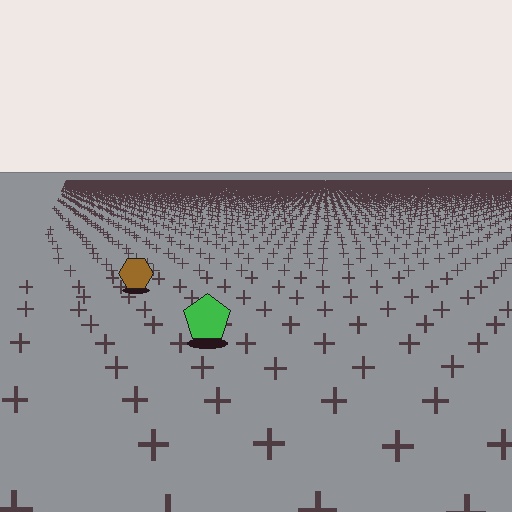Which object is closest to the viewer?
The green pentagon is closest. The texture marks near it are larger and more spread out.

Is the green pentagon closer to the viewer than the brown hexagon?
Yes. The green pentagon is closer — you can tell from the texture gradient: the ground texture is coarser near it.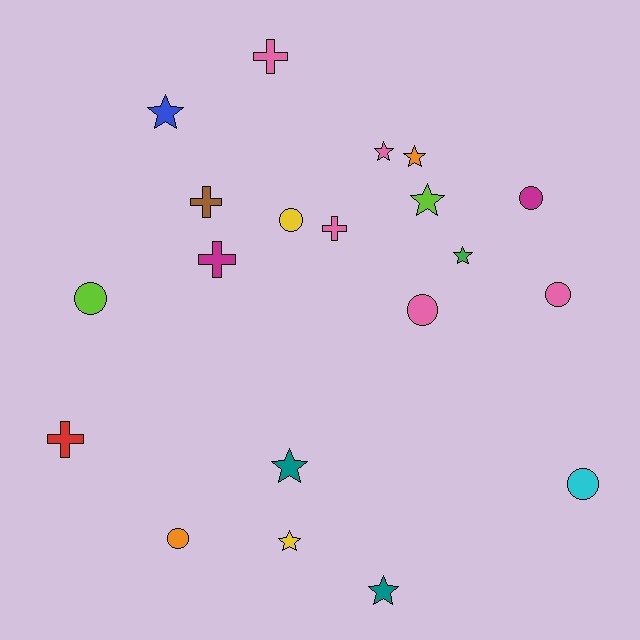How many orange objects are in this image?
There are 2 orange objects.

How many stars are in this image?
There are 8 stars.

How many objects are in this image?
There are 20 objects.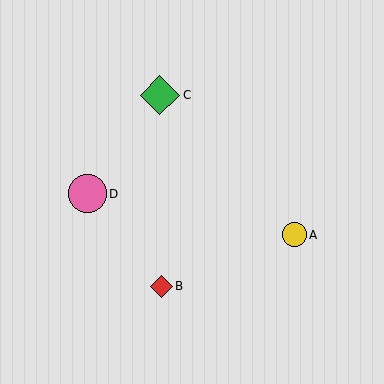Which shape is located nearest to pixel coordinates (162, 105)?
The green diamond (labeled C) at (160, 95) is nearest to that location.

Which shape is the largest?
The green diamond (labeled C) is the largest.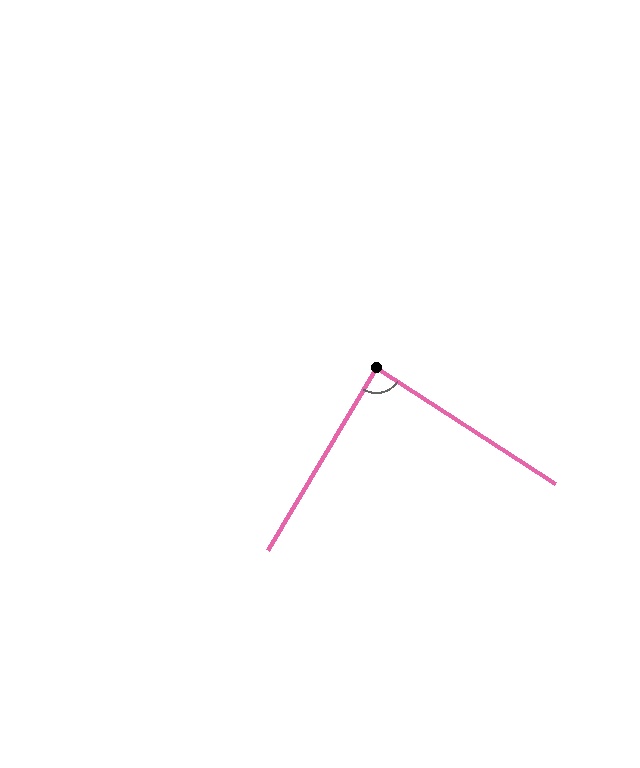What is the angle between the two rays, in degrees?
Approximately 88 degrees.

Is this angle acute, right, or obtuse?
It is approximately a right angle.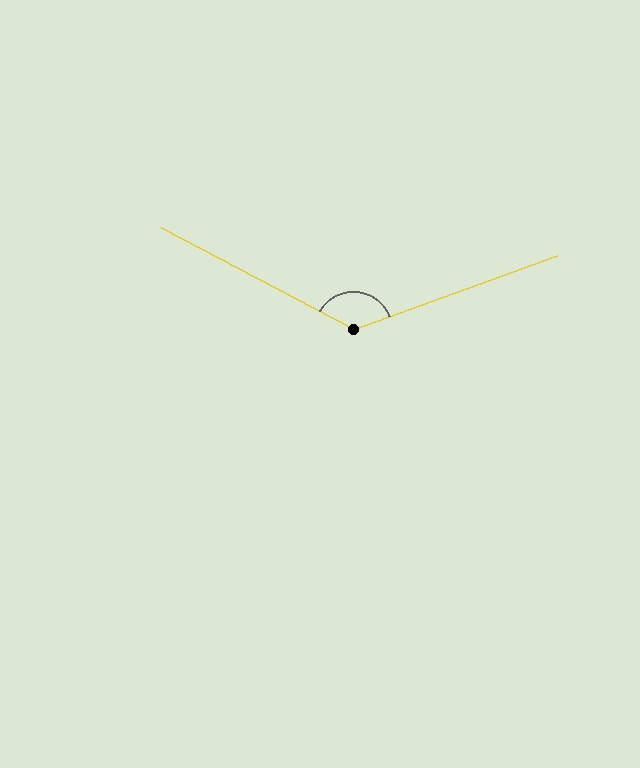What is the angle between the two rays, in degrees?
Approximately 132 degrees.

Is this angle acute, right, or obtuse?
It is obtuse.